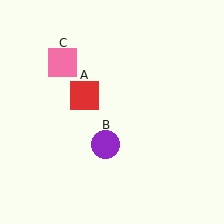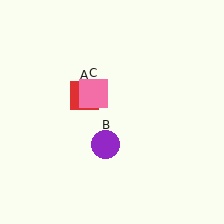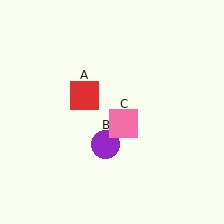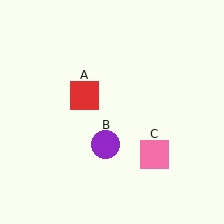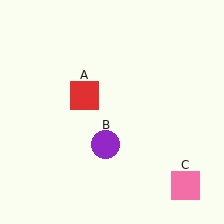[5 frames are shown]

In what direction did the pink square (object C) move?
The pink square (object C) moved down and to the right.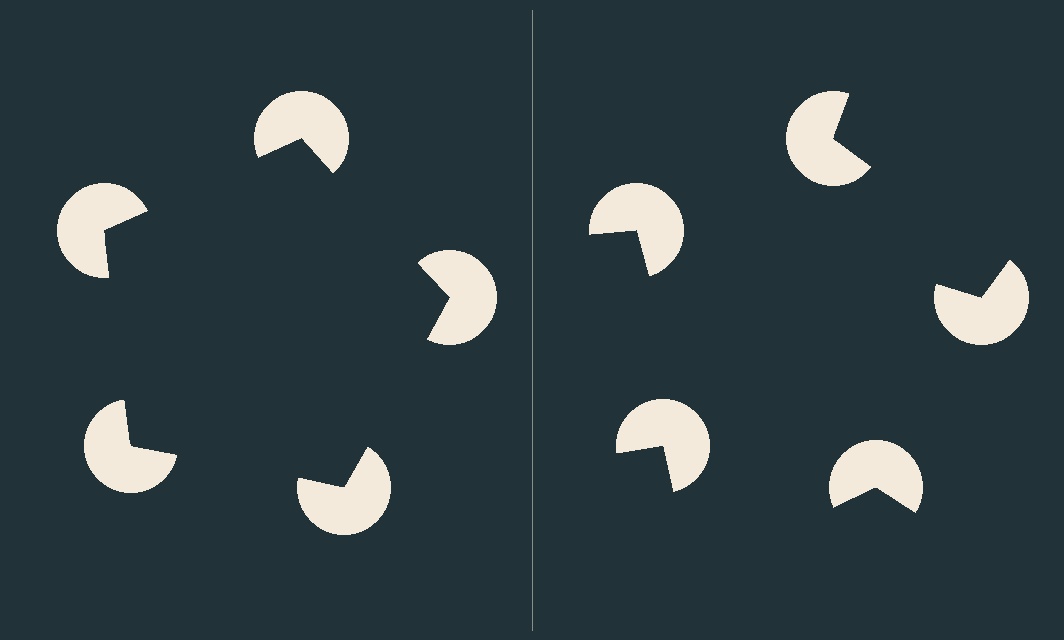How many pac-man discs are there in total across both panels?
10 — 5 on each side.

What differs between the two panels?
The pac-man discs are positioned identically on both sides; only the wedge orientations differ. On the left they align to a pentagon; on the right they are misaligned.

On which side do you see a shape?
An illusory pentagon appears on the left side. On the right side the wedge cuts are rotated, so no coherent shape forms.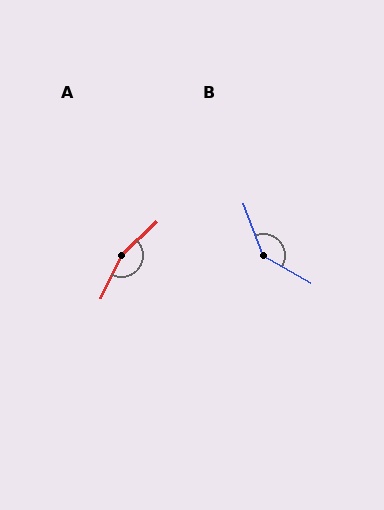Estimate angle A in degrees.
Approximately 159 degrees.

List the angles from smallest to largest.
B (140°), A (159°).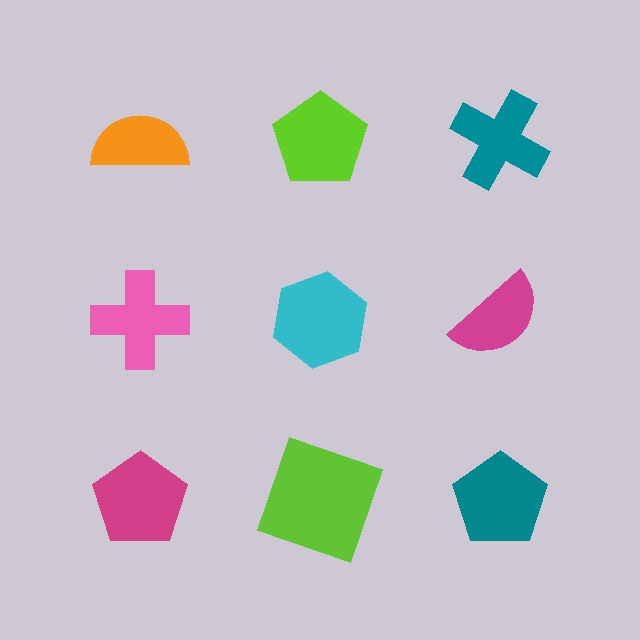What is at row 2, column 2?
A cyan hexagon.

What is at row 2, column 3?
A magenta semicircle.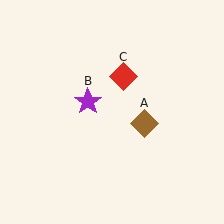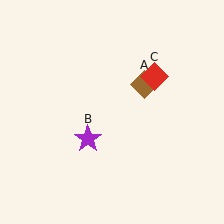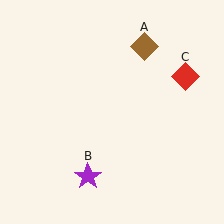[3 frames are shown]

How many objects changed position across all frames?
3 objects changed position: brown diamond (object A), purple star (object B), red diamond (object C).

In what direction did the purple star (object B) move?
The purple star (object B) moved down.